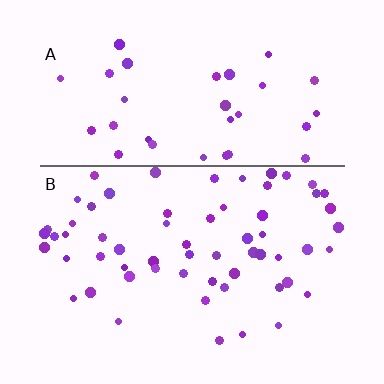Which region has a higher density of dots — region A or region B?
B (the bottom).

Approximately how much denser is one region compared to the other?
Approximately 1.7× — region B over region A.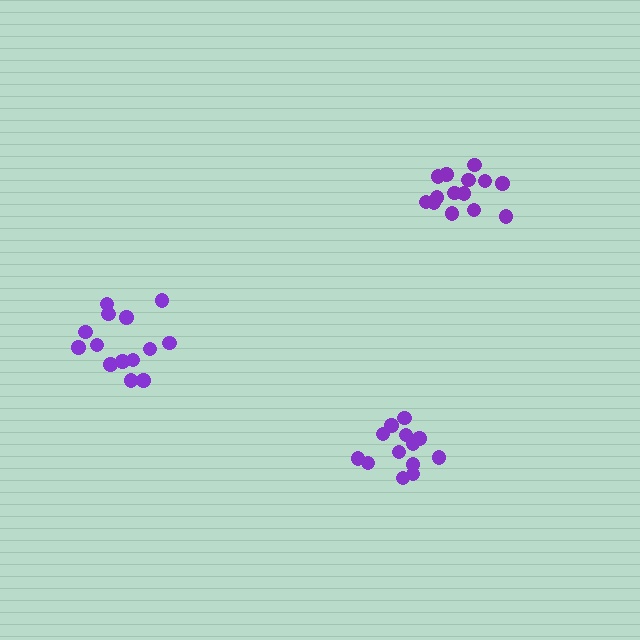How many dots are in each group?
Group 1: 14 dots, Group 2: 13 dots, Group 3: 14 dots (41 total).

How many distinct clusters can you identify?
There are 3 distinct clusters.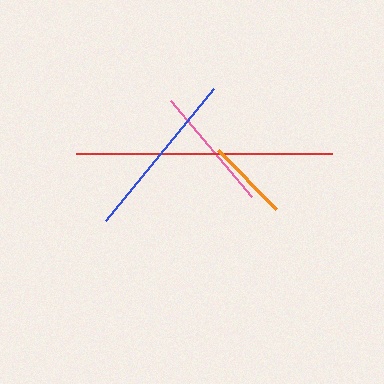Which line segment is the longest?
The red line is the longest at approximately 257 pixels.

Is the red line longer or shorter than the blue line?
The red line is longer than the blue line.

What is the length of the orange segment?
The orange segment is approximately 83 pixels long.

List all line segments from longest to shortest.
From longest to shortest: red, blue, pink, orange.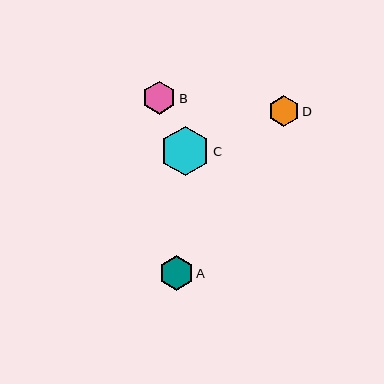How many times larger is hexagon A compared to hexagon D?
Hexagon A is approximately 1.1 times the size of hexagon D.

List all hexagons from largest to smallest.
From largest to smallest: C, A, B, D.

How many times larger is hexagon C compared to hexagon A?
Hexagon C is approximately 1.4 times the size of hexagon A.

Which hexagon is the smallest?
Hexagon D is the smallest with a size of approximately 31 pixels.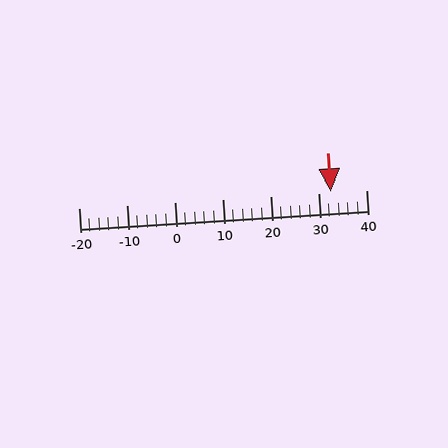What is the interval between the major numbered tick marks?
The major tick marks are spaced 10 units apart.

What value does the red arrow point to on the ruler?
The red arrow points to approximately 33.